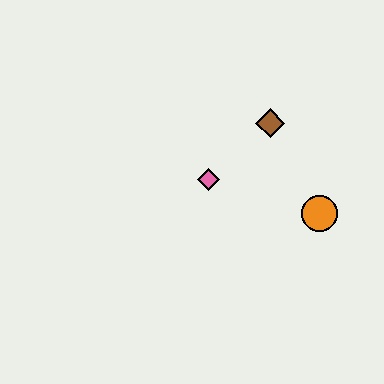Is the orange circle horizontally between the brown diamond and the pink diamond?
No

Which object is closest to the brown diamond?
The pink diamond is closest to the brown diamond.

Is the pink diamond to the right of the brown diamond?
No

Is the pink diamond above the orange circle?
Yes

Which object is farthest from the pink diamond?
The orange circle is farthest from the pink diamond.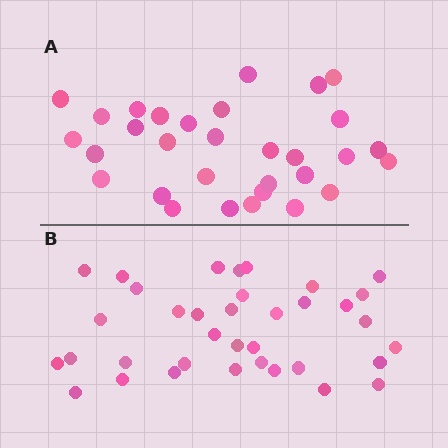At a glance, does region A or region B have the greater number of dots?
Region B (the bottom region) has more dots.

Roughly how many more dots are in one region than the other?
Region B has about 5 more dots than region A.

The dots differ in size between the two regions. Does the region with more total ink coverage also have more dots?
No. Region A has more total ink coverage because its dots are larger, but region B actually contains more individual dots. Total area can be misleading — the number of items is what matters here.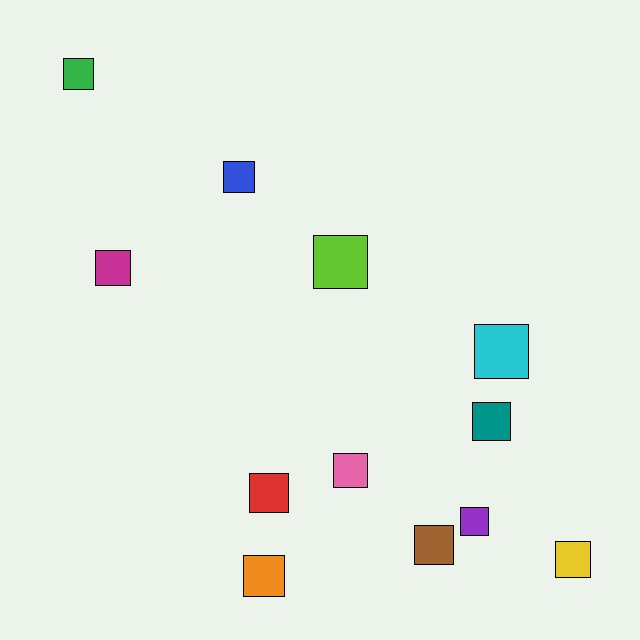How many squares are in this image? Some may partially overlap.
There are 12 squares.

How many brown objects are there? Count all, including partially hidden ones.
There is 1 brown object.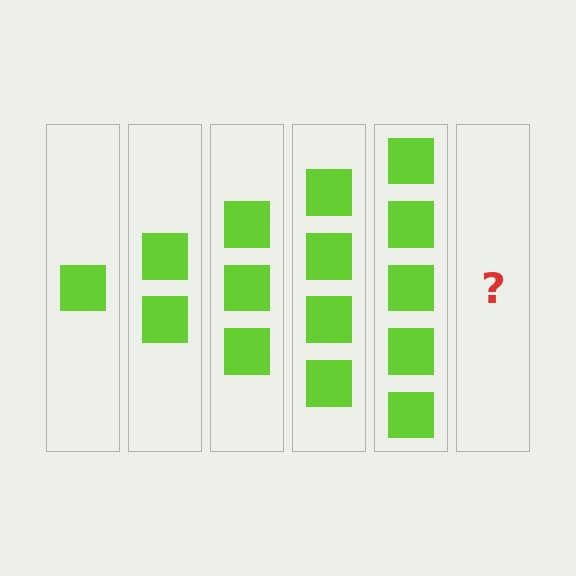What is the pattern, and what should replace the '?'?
The pattern is that each step adds one more square. The '?' should be 6 squares.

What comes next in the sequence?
The next element should be 6 squares.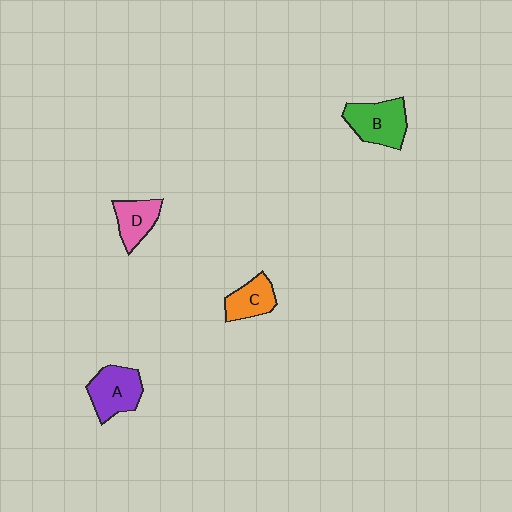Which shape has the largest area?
Shape B (green).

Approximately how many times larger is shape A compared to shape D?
Approximately 1.3 times.